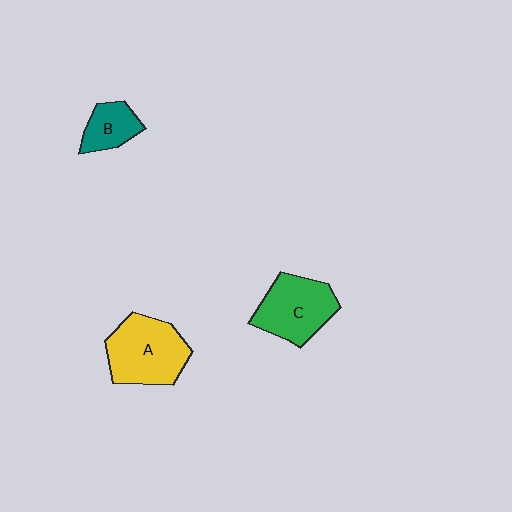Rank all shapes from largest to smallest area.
From largest to smallest: A (yellow), C (green), B (teal).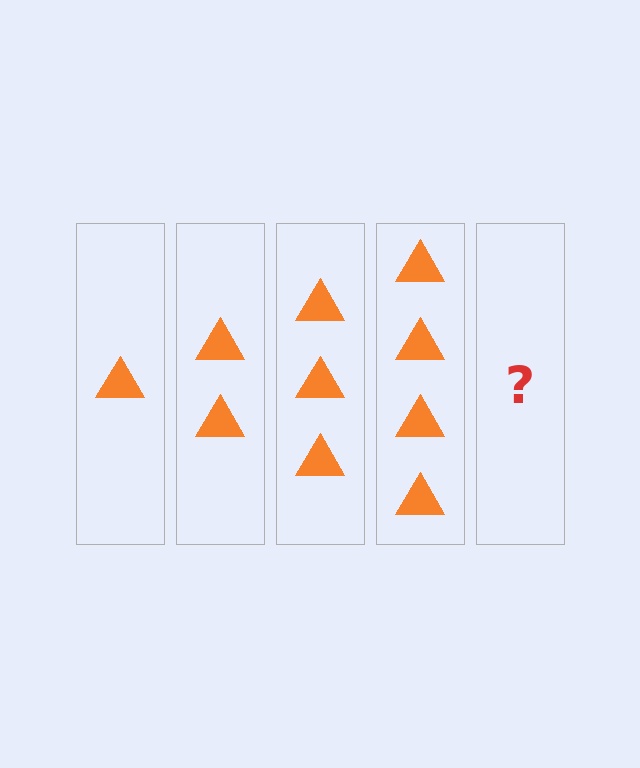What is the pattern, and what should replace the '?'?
The pattern is that each step adds one more triangle. The '?' should be 5 triangles.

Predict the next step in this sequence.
The next step is 5 triangles.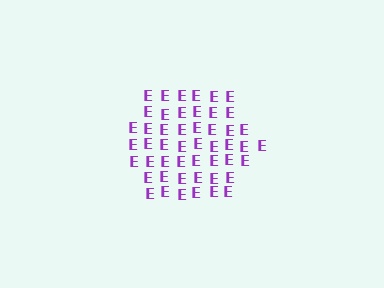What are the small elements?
The small elements are letter E's.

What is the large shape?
The large shape is a hexagon.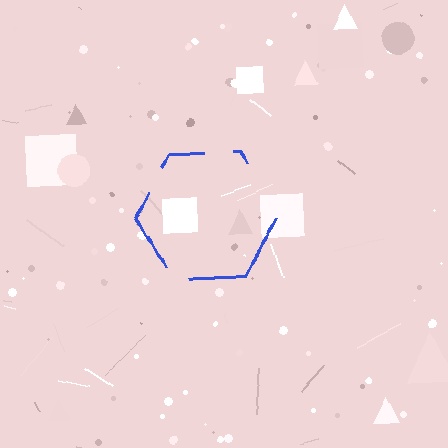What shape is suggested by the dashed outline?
The dashed outline suggests a hexagon.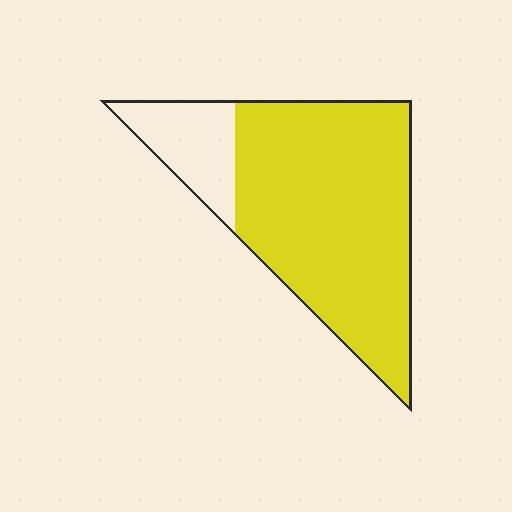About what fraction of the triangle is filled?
About four fifths (4/5).